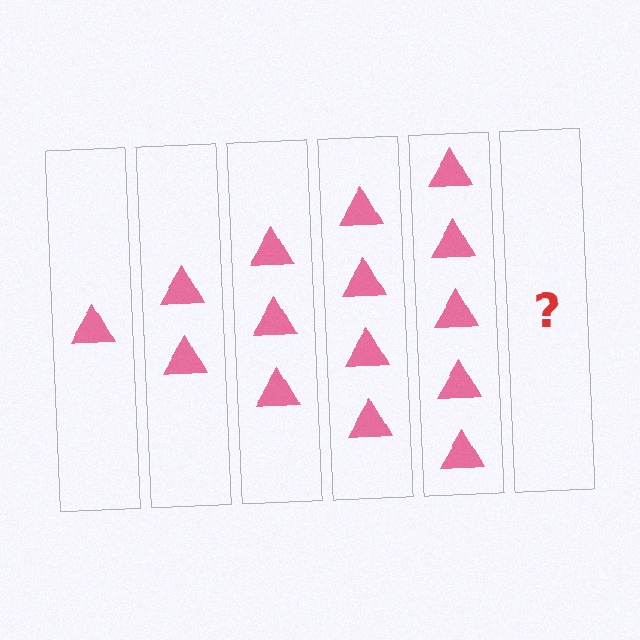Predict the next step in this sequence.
The next step is 6 triangles.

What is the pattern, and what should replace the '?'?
The pattern is that each step adds one more triangle. The '?' should be 6 triangles.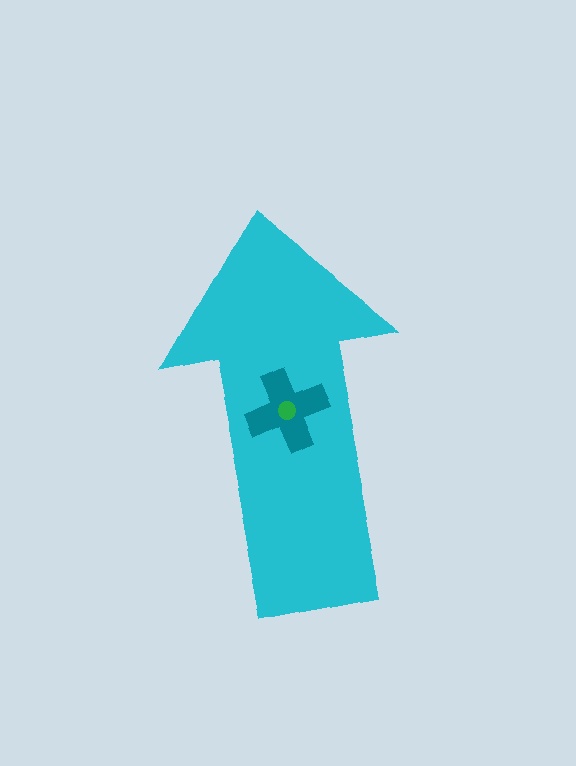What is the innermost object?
The green circle.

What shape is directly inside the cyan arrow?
The teal cross.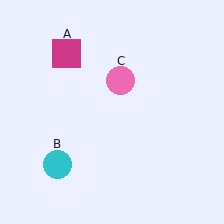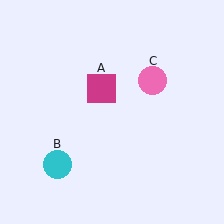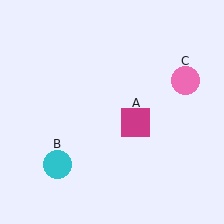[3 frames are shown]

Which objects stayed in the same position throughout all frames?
Cyan circle (object B) remained stationary.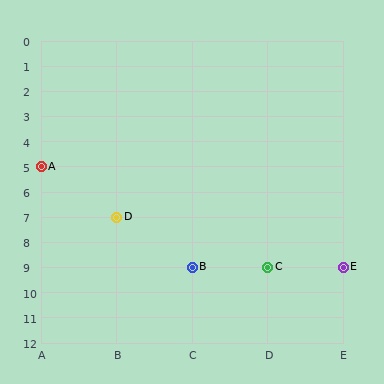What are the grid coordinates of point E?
Point E is at grid coordinates (E, 9).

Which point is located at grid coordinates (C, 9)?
Point B is at (C, 9).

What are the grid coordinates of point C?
Point C is at grid coordinates (D, 9).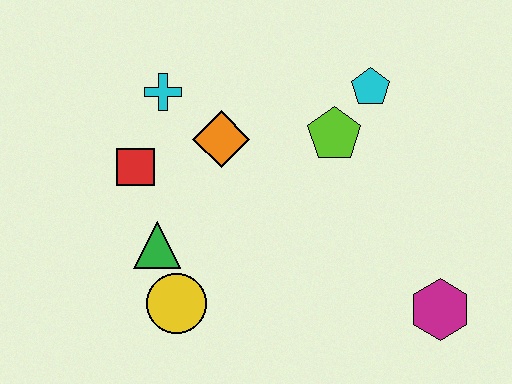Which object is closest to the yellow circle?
The green triangle is closest to the yellow circle.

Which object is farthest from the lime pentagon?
The yellow circle is farthest from the lime pentagon.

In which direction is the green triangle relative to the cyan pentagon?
The green triangle is to the left of the cyan pentagon.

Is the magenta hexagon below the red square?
Yes